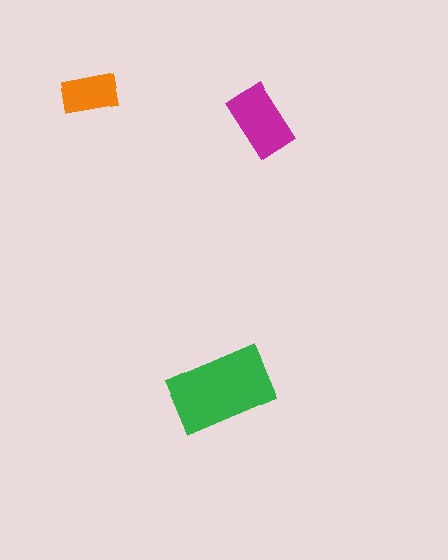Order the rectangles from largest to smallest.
the green one, the magenta one, the orange one.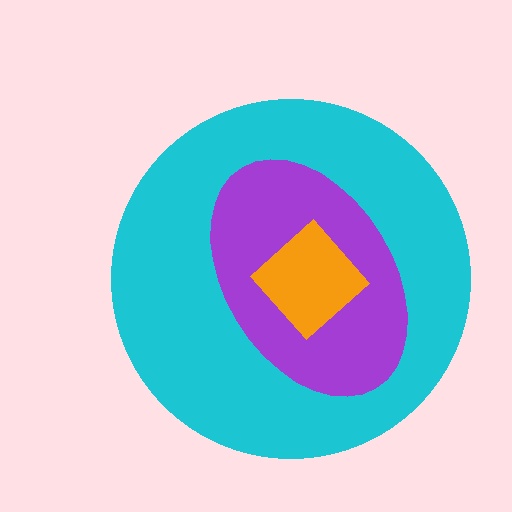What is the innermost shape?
The orange diamond.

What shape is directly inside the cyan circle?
The purple ellipse.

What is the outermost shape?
The cyan circle.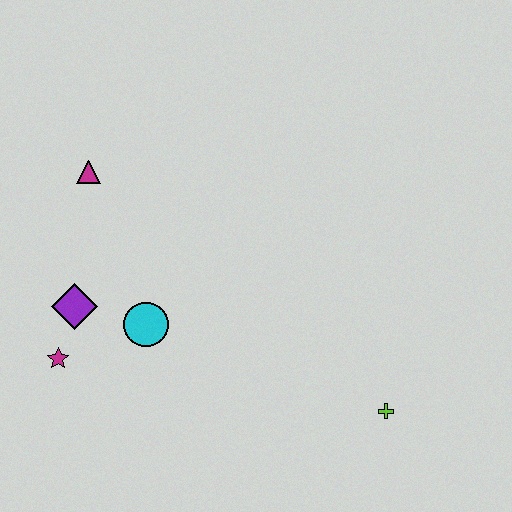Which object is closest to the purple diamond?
The magenta star is closest to the purple diamond.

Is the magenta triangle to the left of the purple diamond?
No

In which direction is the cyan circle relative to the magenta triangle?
The cyan circle is below the magenta triangle.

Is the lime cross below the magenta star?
Yes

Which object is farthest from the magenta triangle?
The lime cross is farthest from the magenta triangle.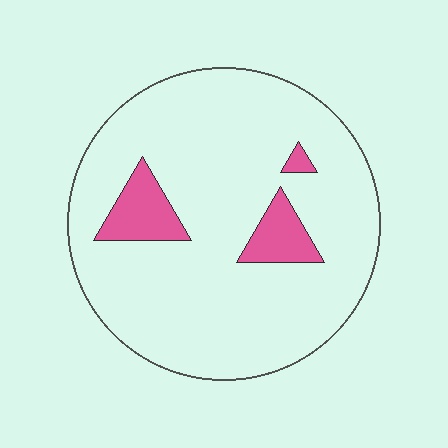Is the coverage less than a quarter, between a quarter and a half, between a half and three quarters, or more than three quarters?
Less than a quarter.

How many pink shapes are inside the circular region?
3.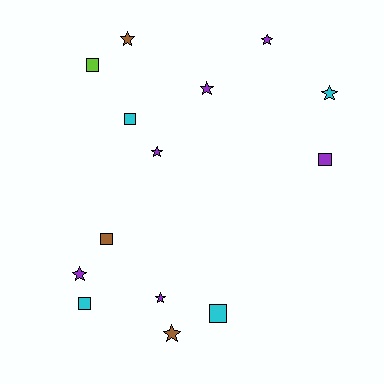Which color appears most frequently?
Purple, with 6 objects.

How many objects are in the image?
There are 14 objects.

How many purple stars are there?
There are 5 purple stars.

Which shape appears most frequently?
Star, with 8 objects.